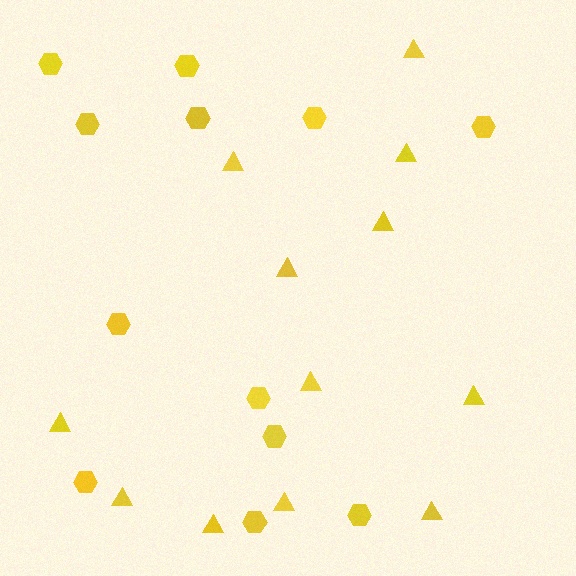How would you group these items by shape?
There are 2 groups: one group of hexagons (12) and one group of triangles (12).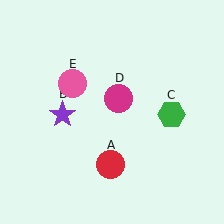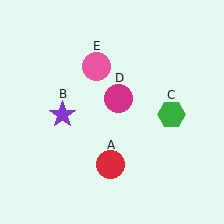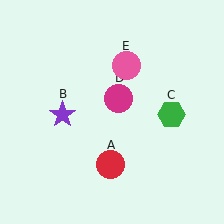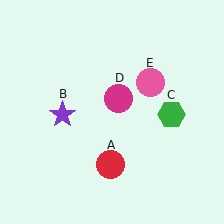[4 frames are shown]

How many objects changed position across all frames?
1 object changed position: pink circle (object E).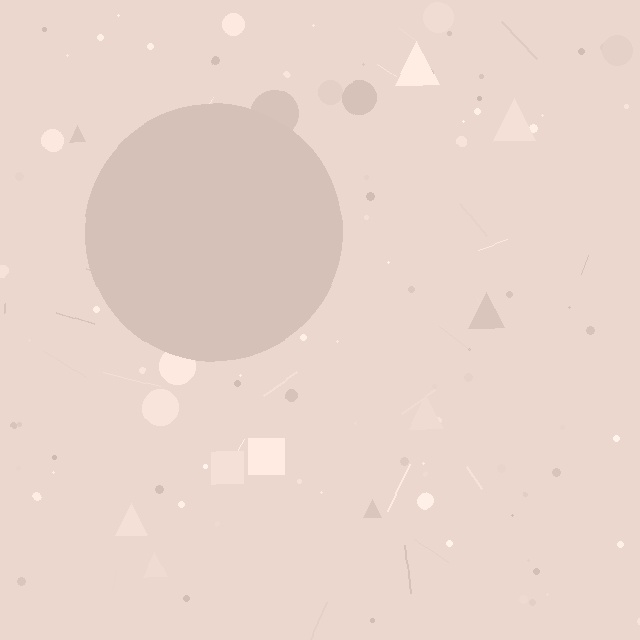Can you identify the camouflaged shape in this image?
The camouflaged shape is a circle.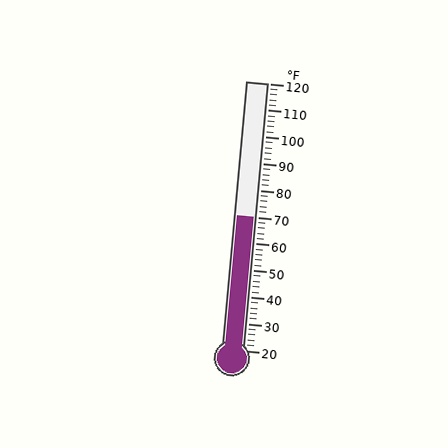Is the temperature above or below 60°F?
The temperature is above 60°F.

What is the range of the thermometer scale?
The thermometer scale ranges from 20°F to 120°F.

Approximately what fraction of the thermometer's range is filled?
The thermometer is filled to approximately 50% of its range.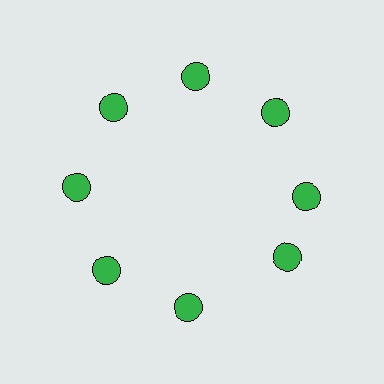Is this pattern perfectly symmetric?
No. The 8 green circles are arranged in a ring, but one element near the 4 o'clock position is rotated out of alignment along the ring, breaking the 8-fold rotational symmetry.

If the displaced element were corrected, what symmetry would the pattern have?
It would have 8-fold rotational symmetry — the pattern would map onto itself every 45 degrees.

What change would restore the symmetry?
The symmetry would be restored by rotating it back into even spacing with its neighbors so that all 8 circles sit at equal angles and equal distance from the center.